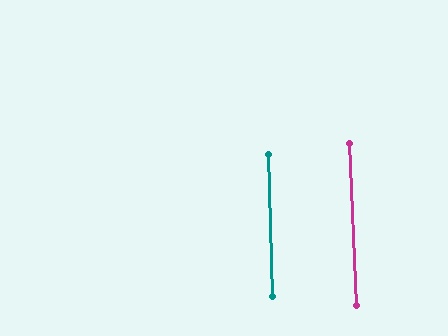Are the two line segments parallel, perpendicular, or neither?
Parallel — their directions differ by only 0.5°.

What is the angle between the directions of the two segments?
Approximately 1 degree.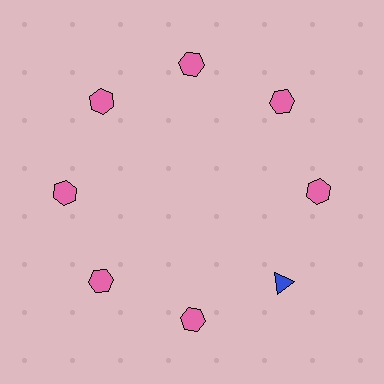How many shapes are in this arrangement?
There are 8 shapes arranged in a ring pattern.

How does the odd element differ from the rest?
It differs in both color (blue instead of pink) and shape (triangle instead of hexagon).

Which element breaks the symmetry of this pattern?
The blue triangle at roughly the 4 o'clock position breaks the symmetry. All other shapes are pink hexagons.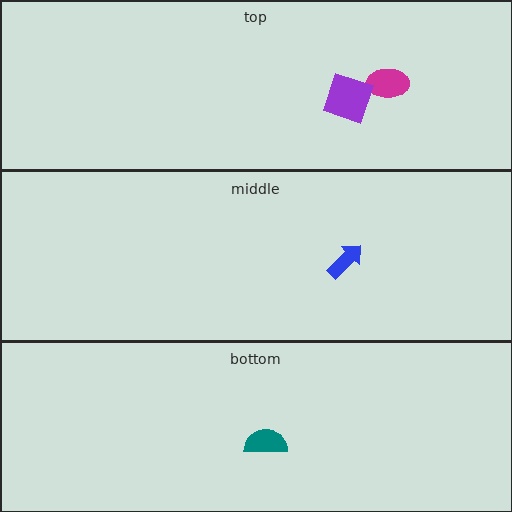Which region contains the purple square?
The top region.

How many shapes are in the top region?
2.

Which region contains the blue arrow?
The middle region.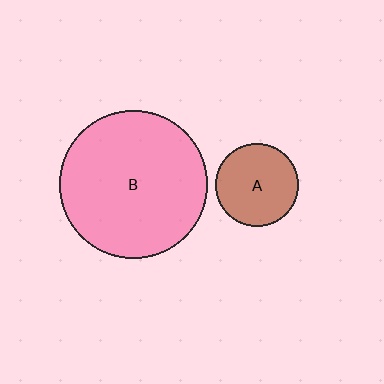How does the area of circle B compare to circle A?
Approximately 3.1 times.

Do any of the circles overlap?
No, none of the circles overlap.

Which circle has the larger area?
Circle B (pink).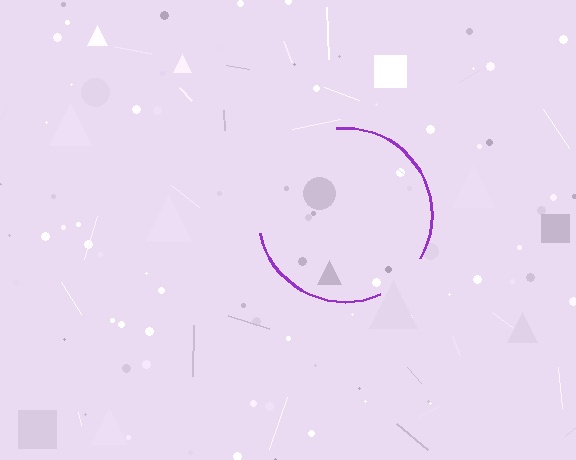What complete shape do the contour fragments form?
The contour fragments form a circle.